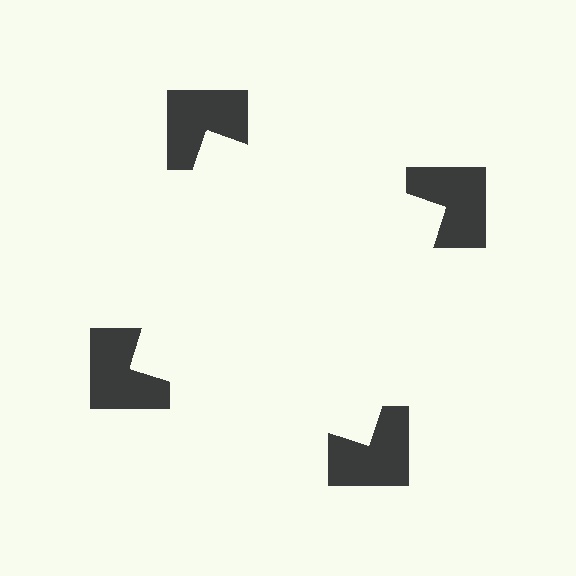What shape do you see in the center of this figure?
An illusory square — its edges are inferred from the aligned wedge cuts in the notched squares, not physically drawn.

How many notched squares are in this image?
There are 4 — one at each vertex of the illusory square.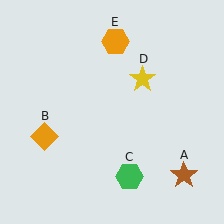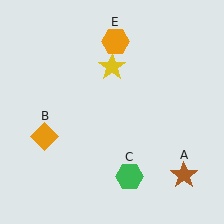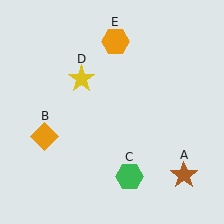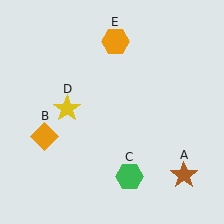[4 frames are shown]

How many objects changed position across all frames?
1 object changed position: yellow star (object D).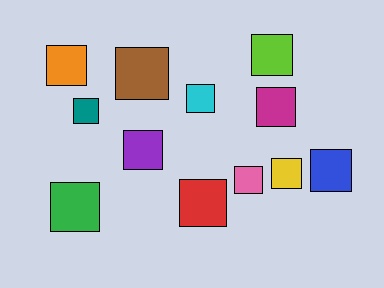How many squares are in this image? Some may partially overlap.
There are 12 squares.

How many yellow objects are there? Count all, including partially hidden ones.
There is 1 yellow object.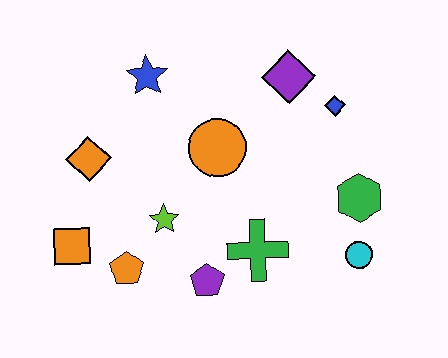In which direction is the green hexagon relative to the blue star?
The green hexagon is to the right of the blue star.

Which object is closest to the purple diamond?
The blue diamond is closest to the purple diamond.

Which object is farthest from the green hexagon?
The orange square is farthest from the green hexagon.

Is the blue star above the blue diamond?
Yes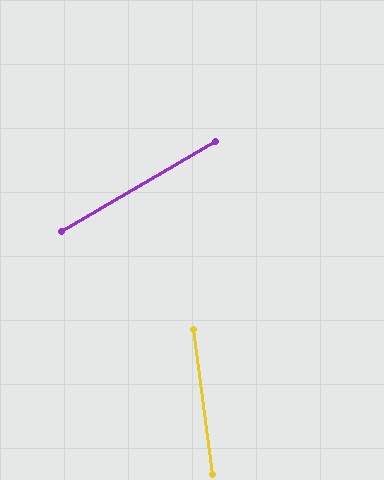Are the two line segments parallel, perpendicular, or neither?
Neither parallel nor perpendicular — they differ by about 67°.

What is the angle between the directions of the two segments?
Approximately 67 degrees.